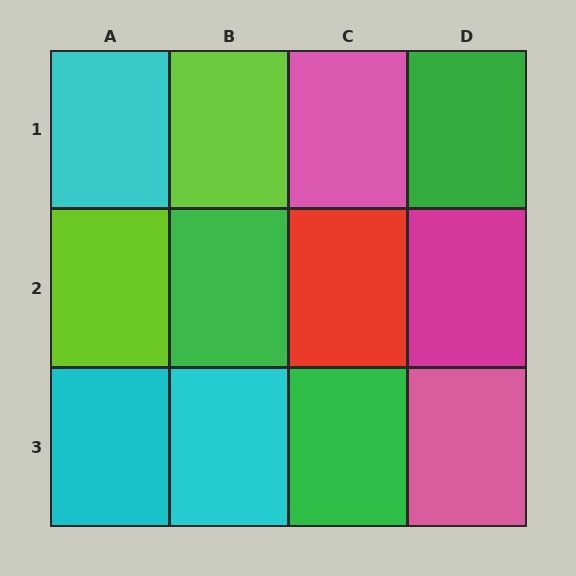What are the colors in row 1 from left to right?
Cyan, lime, pink, green.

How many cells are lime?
2 cells are lime.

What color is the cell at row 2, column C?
Red.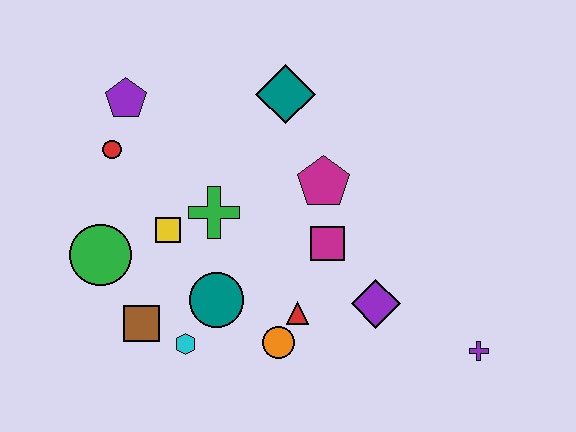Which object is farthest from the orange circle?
The purple pentagon is farthest from the orange circle.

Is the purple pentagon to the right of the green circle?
Yes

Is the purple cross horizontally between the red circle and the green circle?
No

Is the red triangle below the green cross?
Yes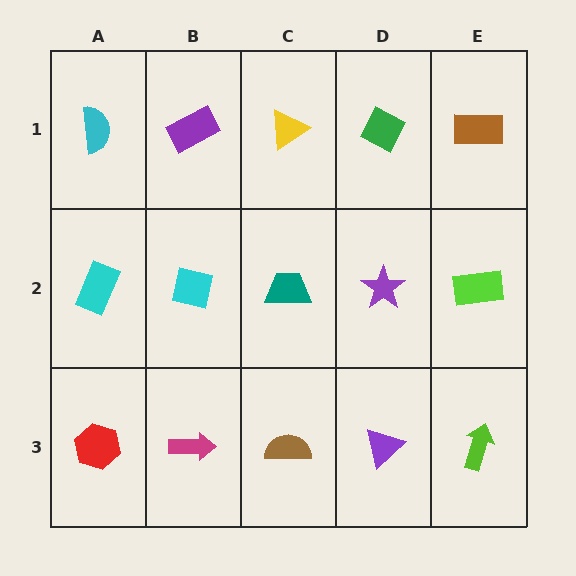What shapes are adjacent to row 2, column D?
A green diamond (row 1, column D), a purple triangle (row 3, column D), a teal trapezoid (row 2, column C), a lime rectangle (row 2, column E).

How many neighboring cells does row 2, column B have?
4.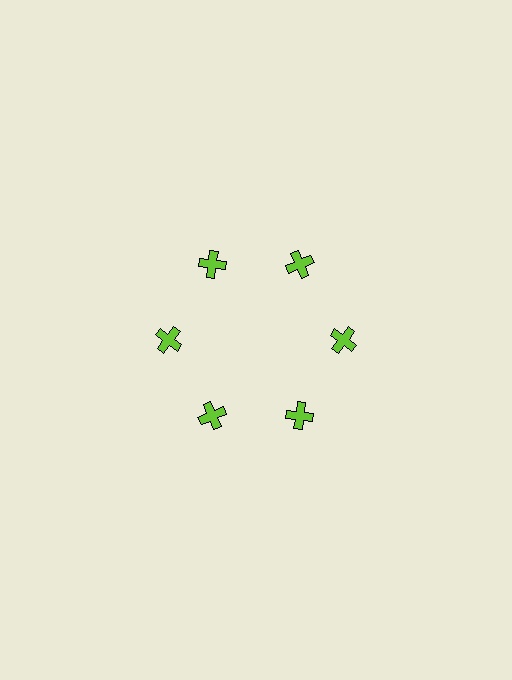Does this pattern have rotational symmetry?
Yes, this pattern has 6-fold rotational symmetry. It looks the same after rotating 60 degrees around the center.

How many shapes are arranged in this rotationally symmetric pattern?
There are 6 shapes, arranged in 6 groups of 1.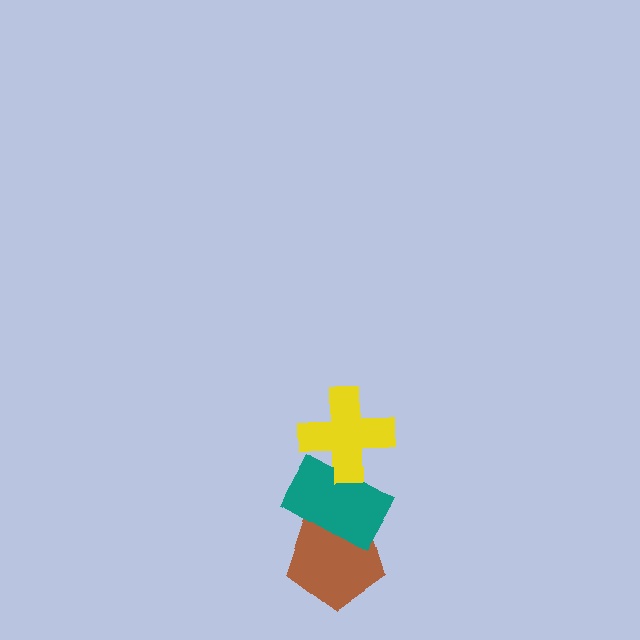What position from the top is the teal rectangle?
The teal rectangle is 2nd from the top.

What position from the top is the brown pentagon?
The brown pentagon is 3rd from the top.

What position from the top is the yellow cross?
The yellow cross is 1st from the top.